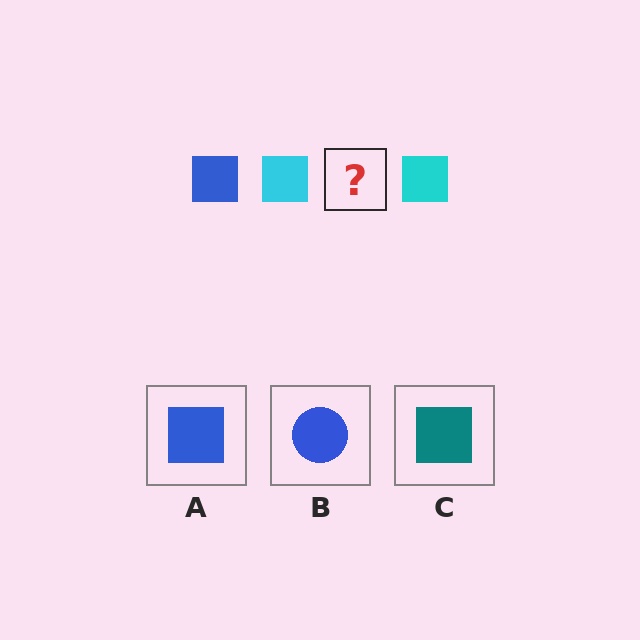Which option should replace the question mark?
Option A.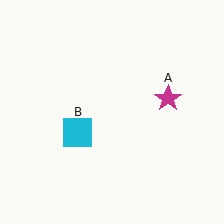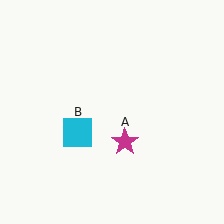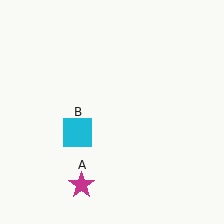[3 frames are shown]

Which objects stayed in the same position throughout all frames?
Cyan square (object B) remained stationary.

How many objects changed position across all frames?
1 object changed position: magenta star (object A).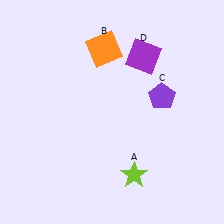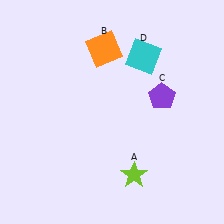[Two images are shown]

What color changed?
The square (D) changed from purple in Image 1 to cyan in Image 2.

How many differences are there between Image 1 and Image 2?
There is 1 difference between the two images.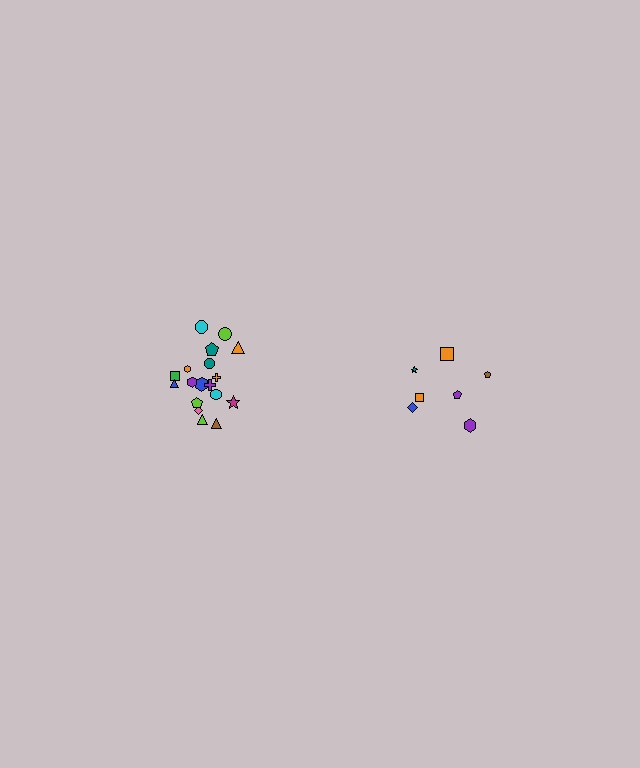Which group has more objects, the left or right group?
The left group.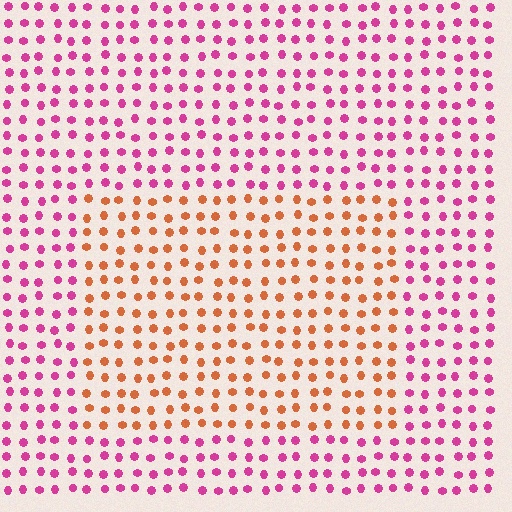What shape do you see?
I see a rectangle.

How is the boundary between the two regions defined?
The boundary is defined purely by a slight shift in hue (about 55 degrees). Spacing, size, and orientation are identical on both sides.